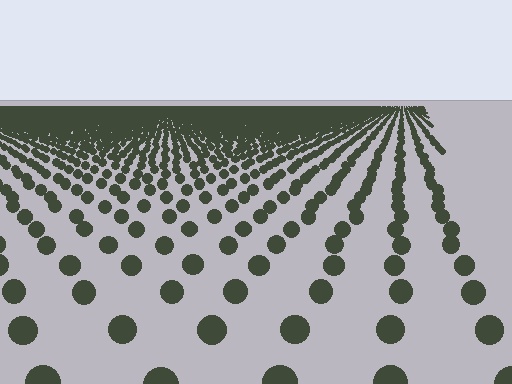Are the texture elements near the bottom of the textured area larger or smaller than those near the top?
Larger. Near the bottom, elements are closer to the viewer and appear at a bigger on-screen size.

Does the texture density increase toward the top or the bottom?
Density increases toward the top.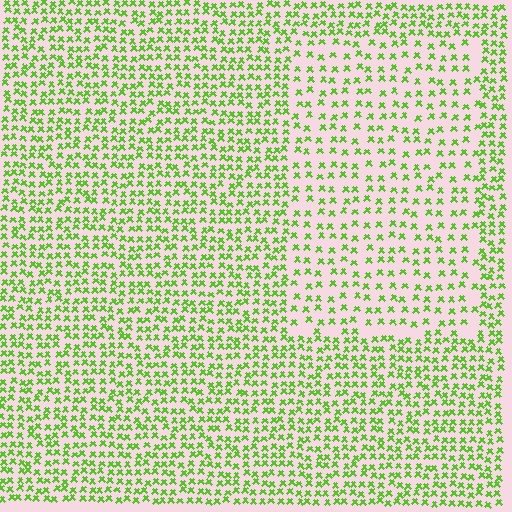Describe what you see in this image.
The image contains small lime elements arranged at two different densities. A rectangle-shaped region is visible where the elements are less densely packed than the surrounding area.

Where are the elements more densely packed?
The elements are more densely packed outside the rectangle boundary.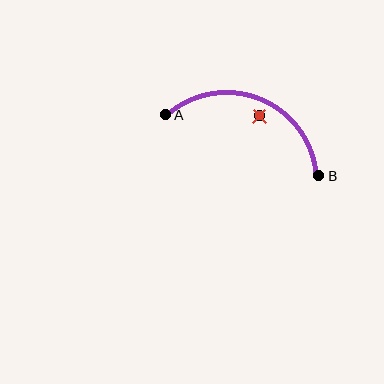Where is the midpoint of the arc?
The arc midpoint is the point on the curve farthest from the straight line joining A and B. It sits above that line.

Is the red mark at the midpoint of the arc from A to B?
No — the red mark does not lie on the arc at all. It sits slightly inside the curve.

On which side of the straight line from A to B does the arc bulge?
The arc bulges above the straight line connecting A and B.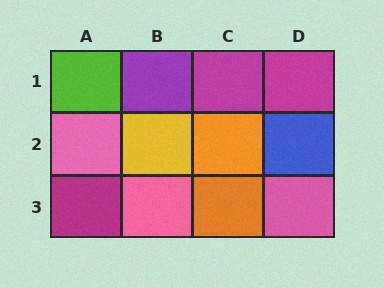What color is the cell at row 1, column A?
Lime.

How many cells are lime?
1 cell is lime.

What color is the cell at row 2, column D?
Blue.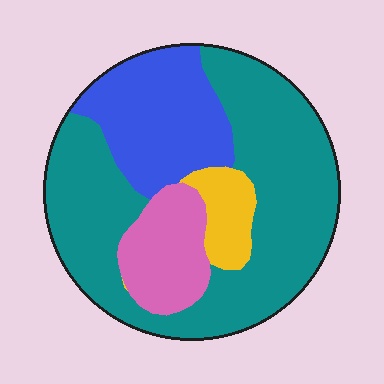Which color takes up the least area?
Yellow, at roughly 5%.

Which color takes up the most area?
Teal, at roughly 55%.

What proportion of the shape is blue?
Blue covers 23% of the shape.